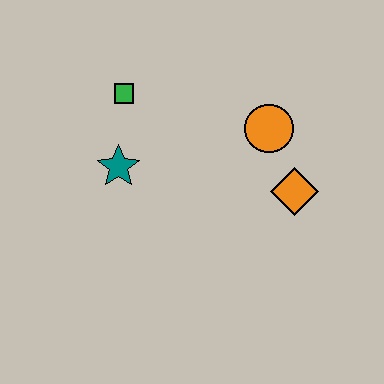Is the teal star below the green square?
Yes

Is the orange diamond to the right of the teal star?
Yes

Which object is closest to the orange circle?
The orange diamond is closest to the orange circle.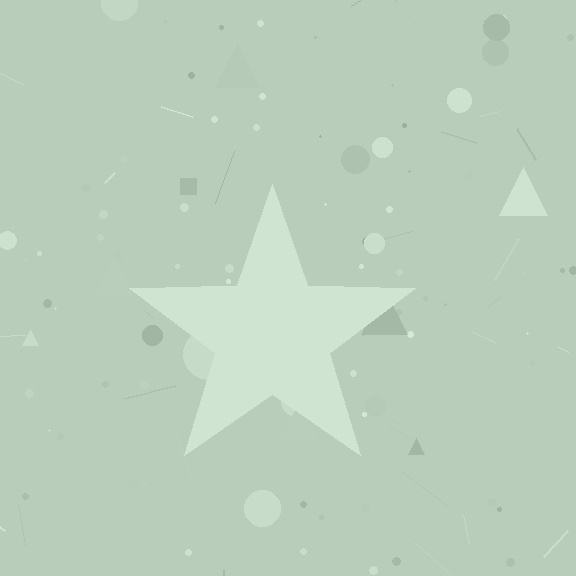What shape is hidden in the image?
A star is hidden in the image.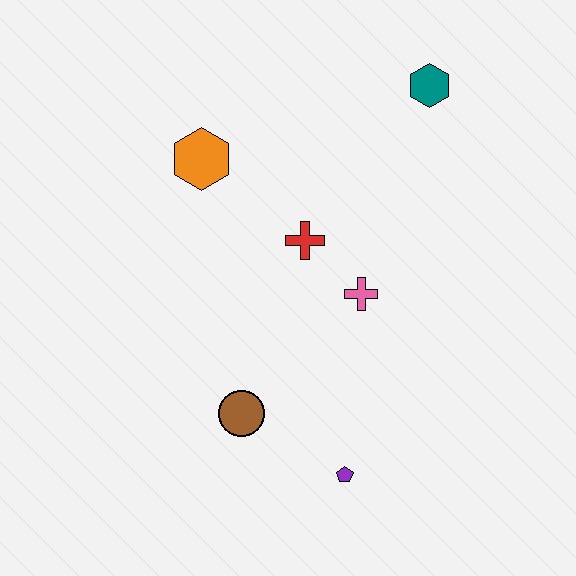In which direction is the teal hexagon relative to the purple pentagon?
The teal hexagon is above the purple pentagon.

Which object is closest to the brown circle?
The purple pentagon is closest to the brown circle.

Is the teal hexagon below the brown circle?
No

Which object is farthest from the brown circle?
The teal hexagon is farthest from the brown circle.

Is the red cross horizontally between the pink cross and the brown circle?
Yes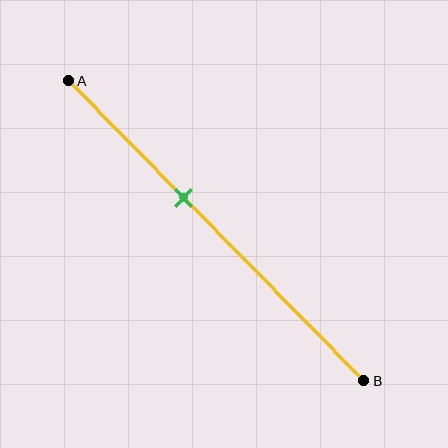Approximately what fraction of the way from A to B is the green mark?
The green mark is approximately 40% of the way from A to B.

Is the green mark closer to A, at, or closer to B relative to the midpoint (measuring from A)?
The green mark is closer to point A than the midpoint of segment AB.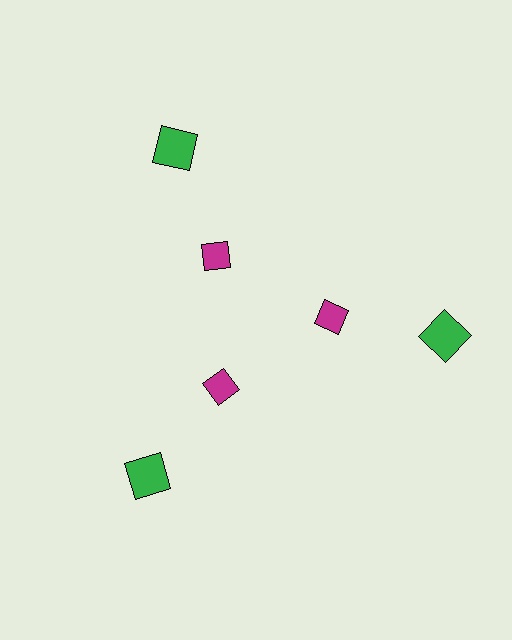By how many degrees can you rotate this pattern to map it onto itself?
The pattern maps onto itself every 120 degrees of rotation.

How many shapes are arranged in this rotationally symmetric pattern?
There are 6 shapes, arranged in 3 groups of 2.